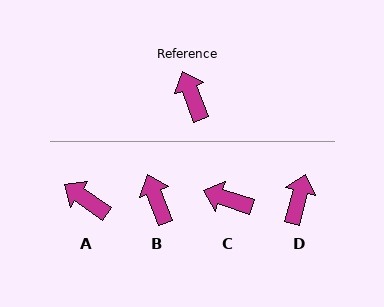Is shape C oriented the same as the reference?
No, it is off by about 51 degrees.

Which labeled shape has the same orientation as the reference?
B.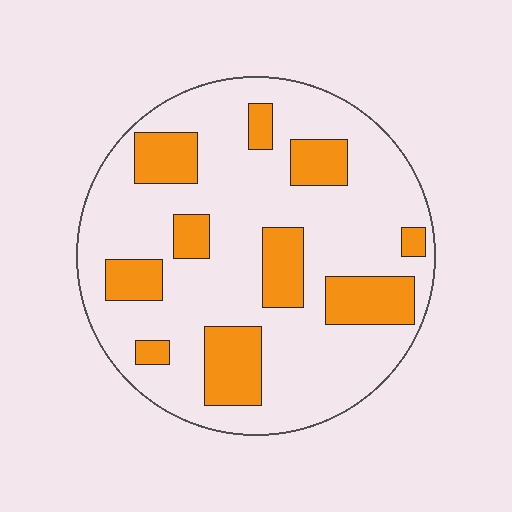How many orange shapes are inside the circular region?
10.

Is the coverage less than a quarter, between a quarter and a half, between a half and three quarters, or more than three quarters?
Less than a quarter.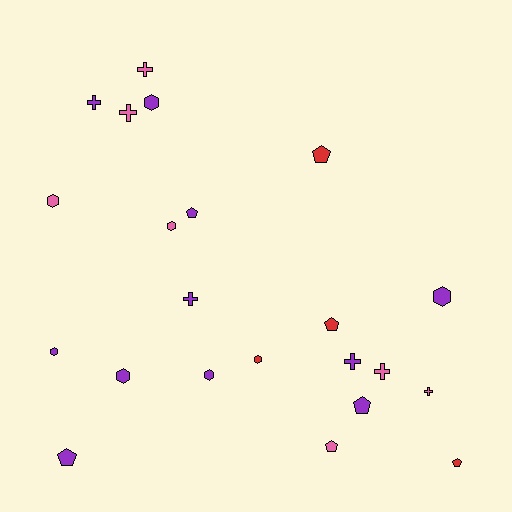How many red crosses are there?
There are no red crosses.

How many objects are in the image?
There are 22 objects.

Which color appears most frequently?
Purple, with 11 objects.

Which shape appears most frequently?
Hexagon, with 8 objects.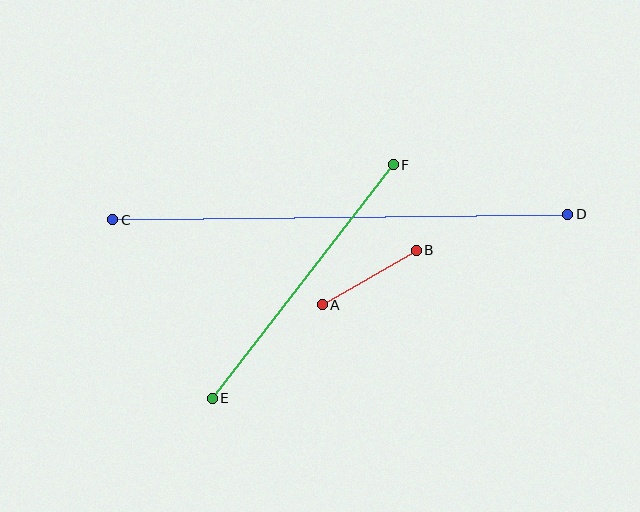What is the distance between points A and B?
The distance is approximately 109 pixels.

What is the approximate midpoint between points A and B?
The midpoint is at approximately (369, 277) pixels.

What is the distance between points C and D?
The distance is approximately 455 pixels.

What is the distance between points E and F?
The distance is approximately 296 pixels.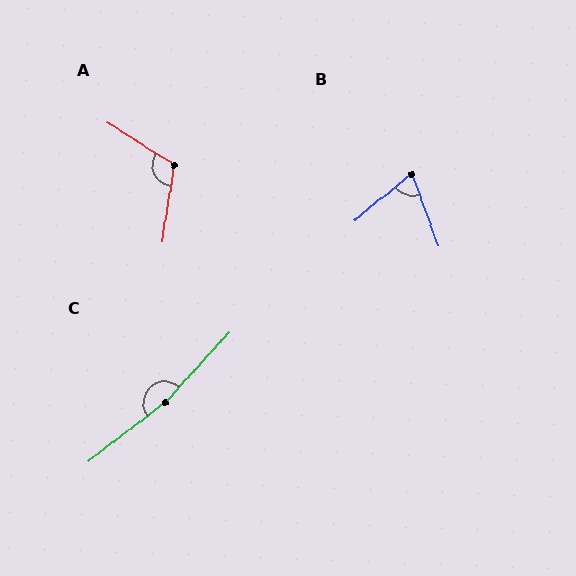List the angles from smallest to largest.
B (71°), A (113°), C (170°).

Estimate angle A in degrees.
Approximately 113 degrees.